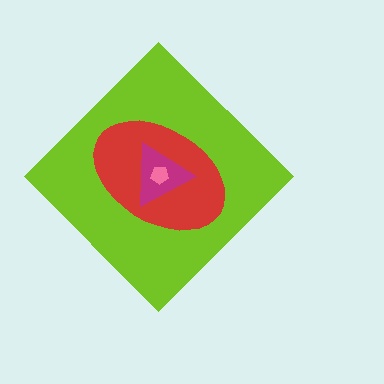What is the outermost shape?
The lime diamond.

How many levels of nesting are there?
4.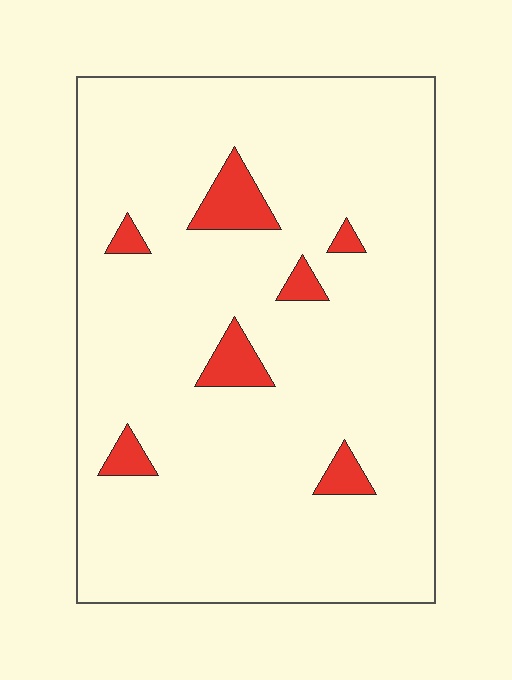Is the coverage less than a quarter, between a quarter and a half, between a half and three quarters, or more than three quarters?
Less than a quarter.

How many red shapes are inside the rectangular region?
7.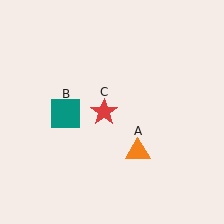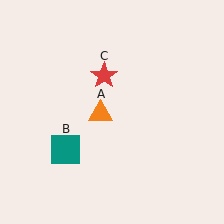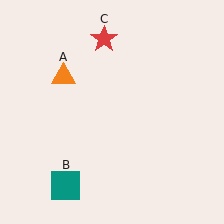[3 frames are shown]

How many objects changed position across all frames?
3 objects changed position: orange triangle (object A), teal square (object B), red star (object C).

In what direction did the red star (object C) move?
The red star (object C) moved up.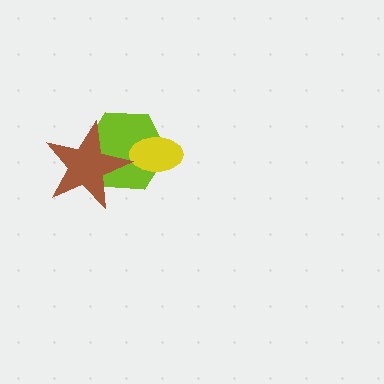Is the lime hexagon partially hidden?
Yes, it is partially covered by another shape.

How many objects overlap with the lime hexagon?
2 objects overlap with the lime hexagon.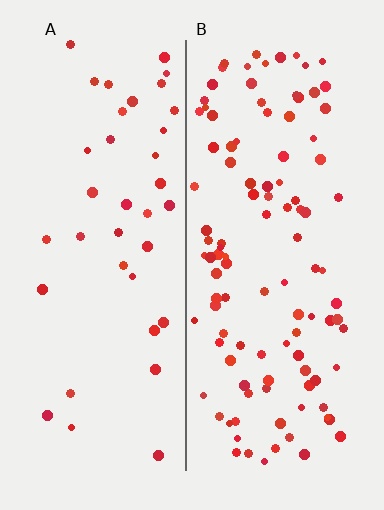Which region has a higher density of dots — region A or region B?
B (the right).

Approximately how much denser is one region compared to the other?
Approximately 2.9× — region B over region A.